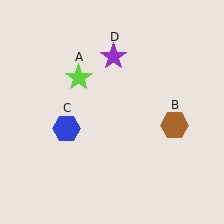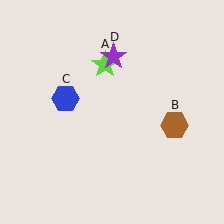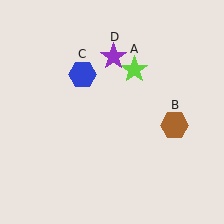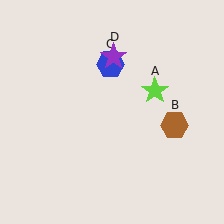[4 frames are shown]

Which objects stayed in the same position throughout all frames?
Brown hexagon (object B) and purple star (object D) remained stationary.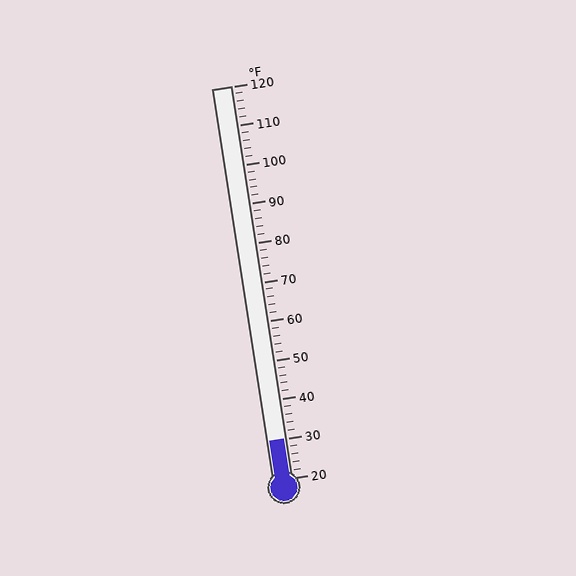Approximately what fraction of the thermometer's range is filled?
The thermometer is filled to approximately 10% of its range.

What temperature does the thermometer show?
The thermometer shows approximately 30°F.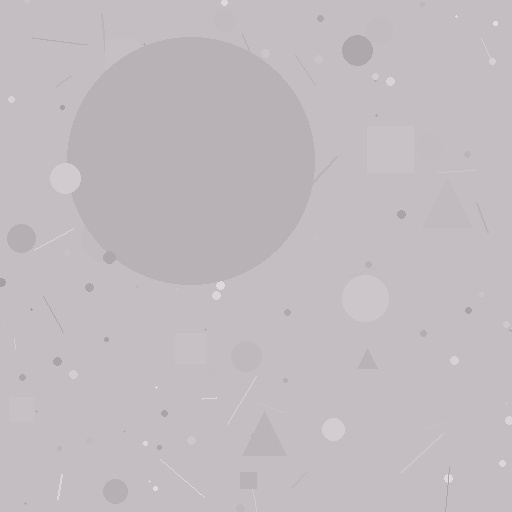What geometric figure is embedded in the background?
A circle is embedded in the background.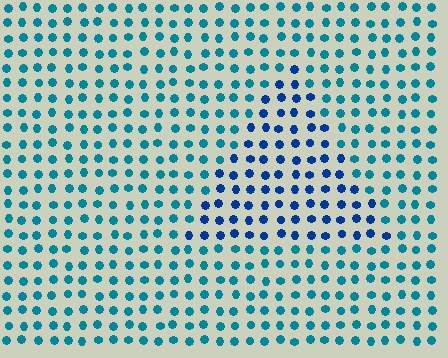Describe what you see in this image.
The image is filled with small teal elements in a uniform arrangement. A triangle-shaped region is visible where the elements are tinted to a slightly different hue, forming a subtle color boundary.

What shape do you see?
I see a triangle.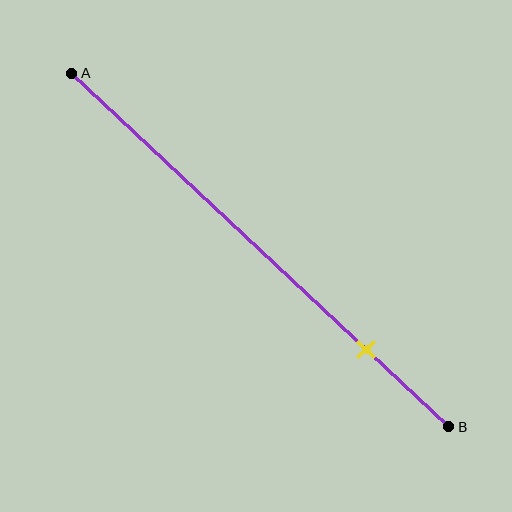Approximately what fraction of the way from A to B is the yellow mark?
The yellow mark is approximately 80% of the way from A to B.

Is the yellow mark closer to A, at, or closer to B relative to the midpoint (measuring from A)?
The yellow mark is closer to point B than the midpoint of segment AB.